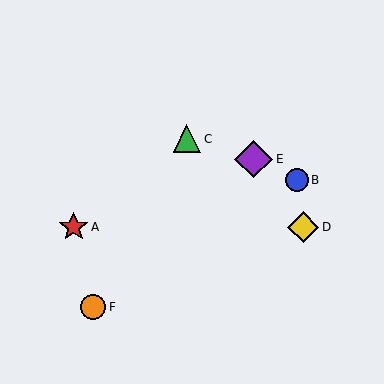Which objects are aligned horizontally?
Objects A, D are aligned horizontally.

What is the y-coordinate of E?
Object E is at y≈159.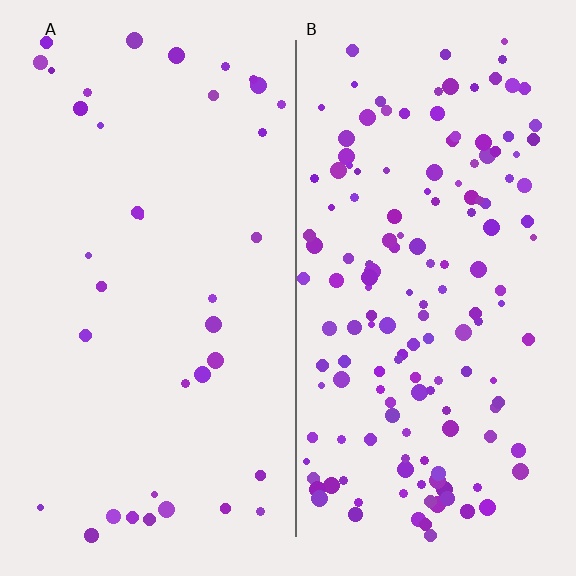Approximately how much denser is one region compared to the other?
Approximately 4.2× — region B over region A.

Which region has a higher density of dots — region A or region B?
B (the right).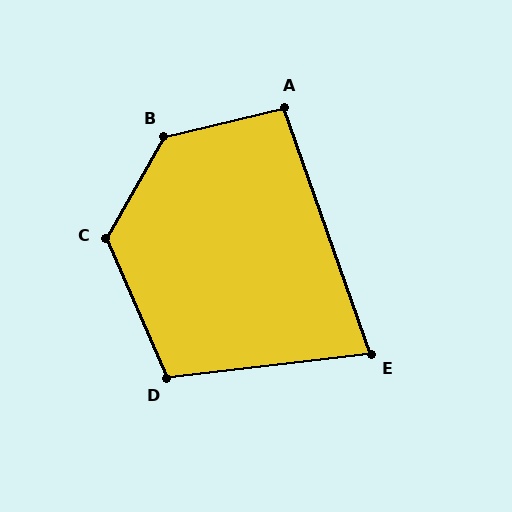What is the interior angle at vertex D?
Approximately 107 degrees (obtuse).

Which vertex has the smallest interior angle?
E, at approximately 77 degrees.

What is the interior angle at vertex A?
Approximately 96 degrees (obtuse).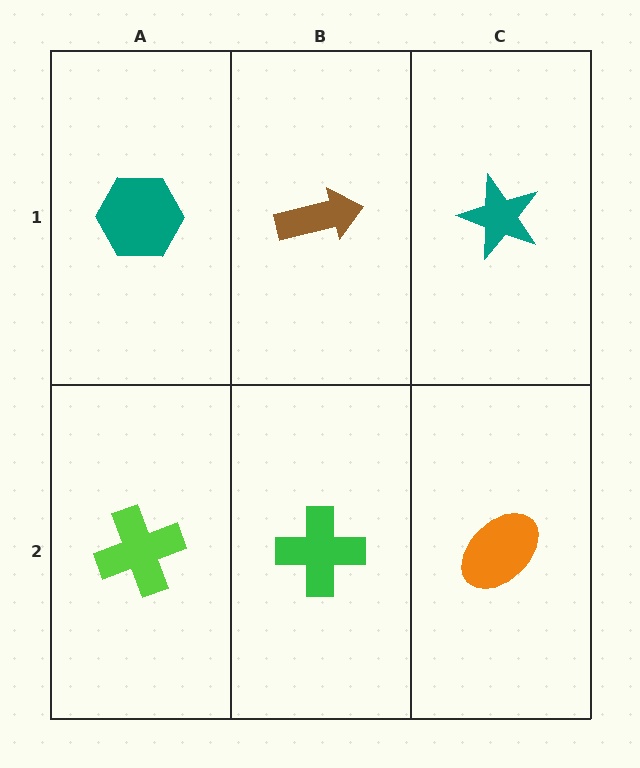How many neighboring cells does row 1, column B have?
3.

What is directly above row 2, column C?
A teal star.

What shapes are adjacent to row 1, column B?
A green cross (row 2, column B), a teal hexagon (row 1, column A), a teal star (row 1, column C).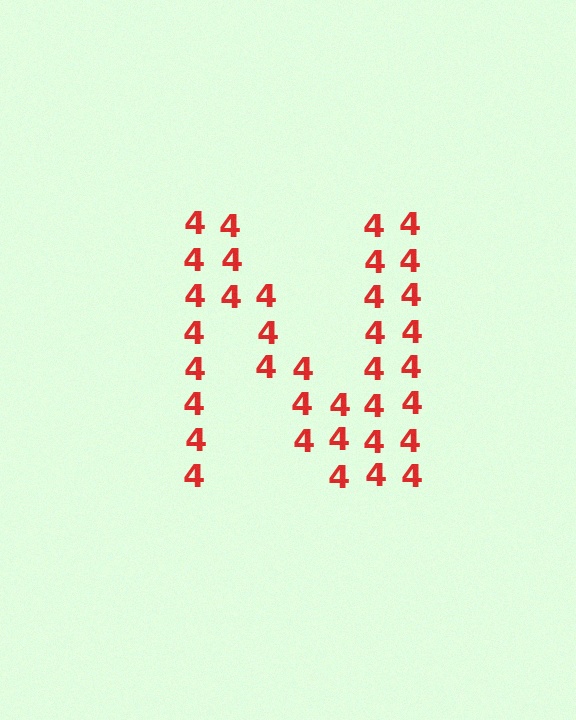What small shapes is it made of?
It is made of small digit 4's.